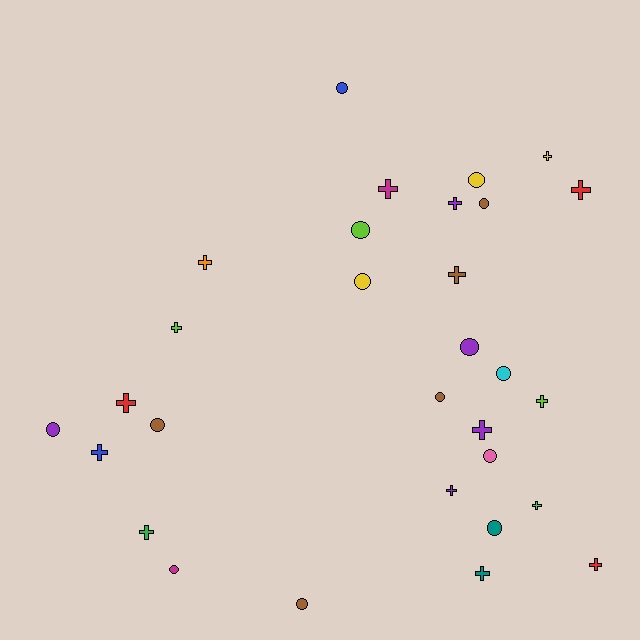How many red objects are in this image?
There are 3 red objects.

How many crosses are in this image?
There are 16 crosses.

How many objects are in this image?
There are 30 objects.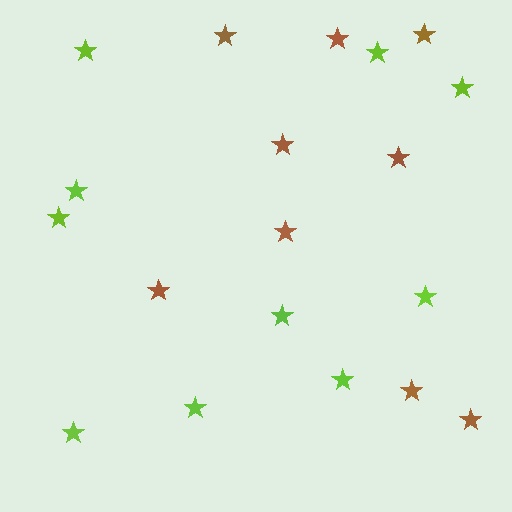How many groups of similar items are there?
There are 2 groups: one group of brown stars (9) and one group of lime stars (10).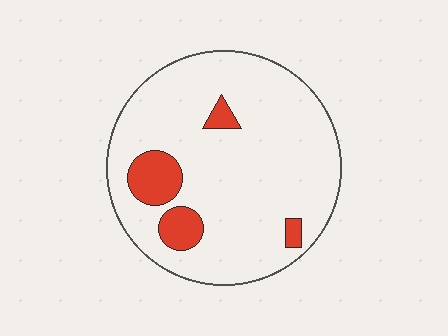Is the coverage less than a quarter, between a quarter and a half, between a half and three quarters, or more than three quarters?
Less than a quarter.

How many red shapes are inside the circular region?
4.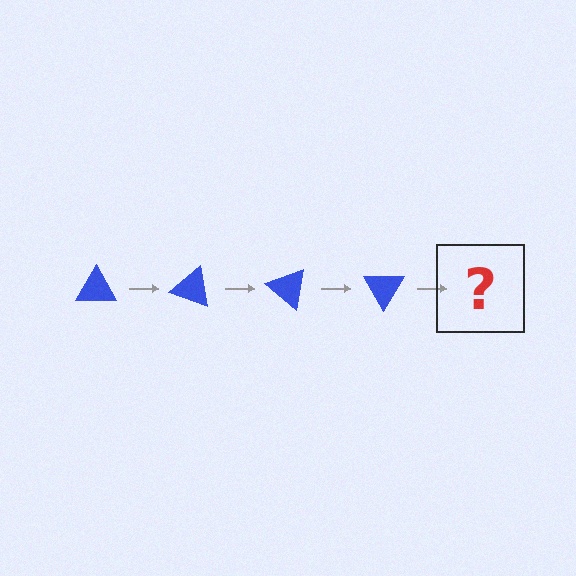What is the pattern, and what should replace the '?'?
The pattern is that the triangle rotates 20 degrees each step. The '?' should be a blue triangle rotated 80 degrees.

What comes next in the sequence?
The next element should be a blue triangle rotated 80 degrees.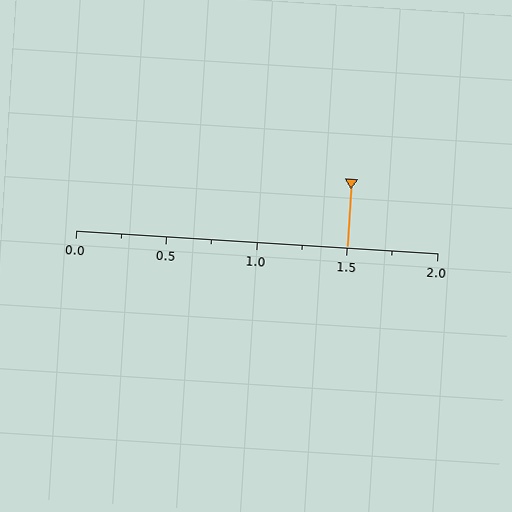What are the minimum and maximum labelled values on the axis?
The axis runs from 0.0 to 2.0.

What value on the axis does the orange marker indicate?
The marker indicates approximately 1.5.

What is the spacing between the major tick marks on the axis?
The major ticks are spaced 0.5 apart.